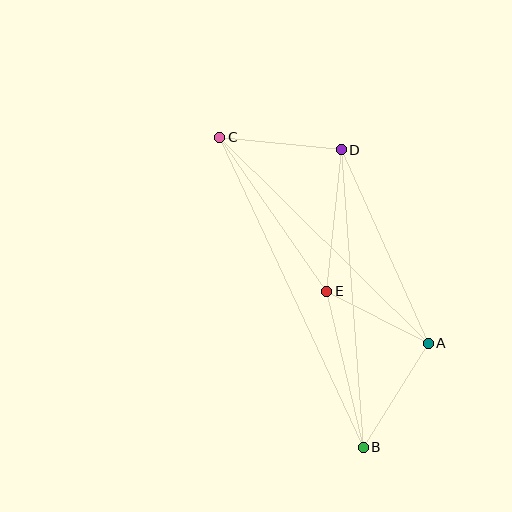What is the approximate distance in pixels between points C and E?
The distance between C and E is approximately 188 pixels.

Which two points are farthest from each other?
Points B and C are farthest from each other.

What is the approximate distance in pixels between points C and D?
The distance between C and D is approximately 122 pixels.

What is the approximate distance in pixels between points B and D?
The distance between B and D is approximately 299 pixels.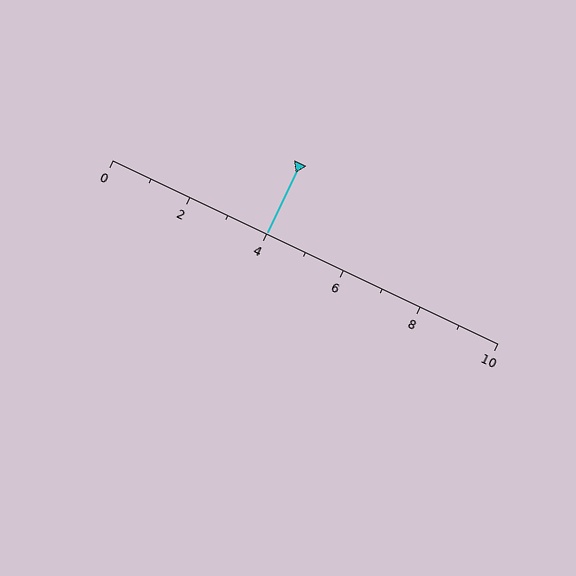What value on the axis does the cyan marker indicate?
The marker indicates approximately 4.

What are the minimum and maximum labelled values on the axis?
The axis runs from 0 to 10.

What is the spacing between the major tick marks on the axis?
The major ticks are spaced 2 apart.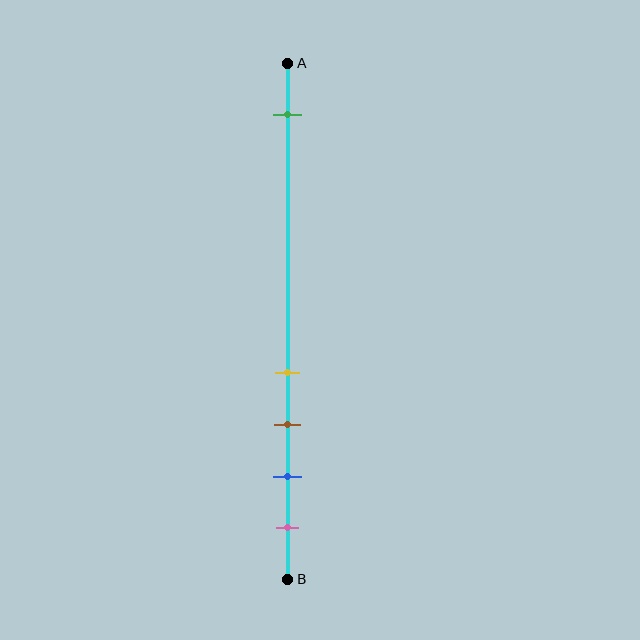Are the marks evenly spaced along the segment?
No, the marks are not evenly spaced.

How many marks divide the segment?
There are 5 marks dividing the segment.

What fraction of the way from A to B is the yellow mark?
The yellow mark is approximately 60% (0.6) of the way from A to B.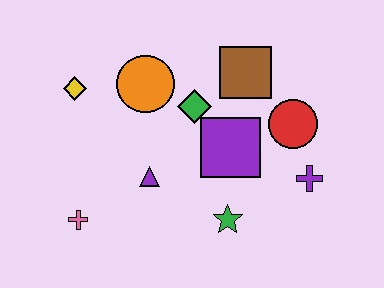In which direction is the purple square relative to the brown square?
The purple square is below the brown square.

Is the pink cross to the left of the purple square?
Yes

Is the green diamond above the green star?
Yes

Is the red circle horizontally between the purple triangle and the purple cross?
Yes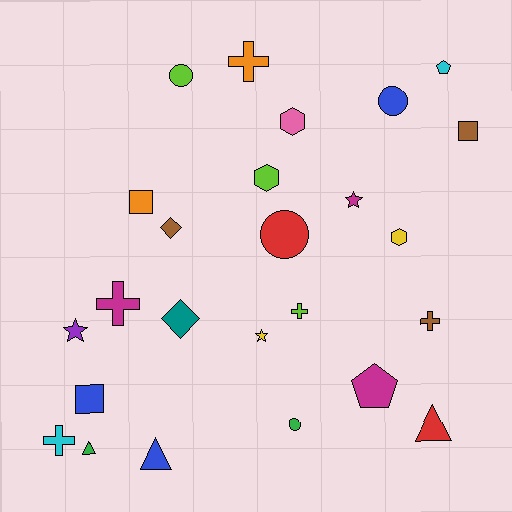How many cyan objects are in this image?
There are 2 cyan objects.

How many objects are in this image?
There are 25 objects.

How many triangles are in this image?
There are 3 triangles.